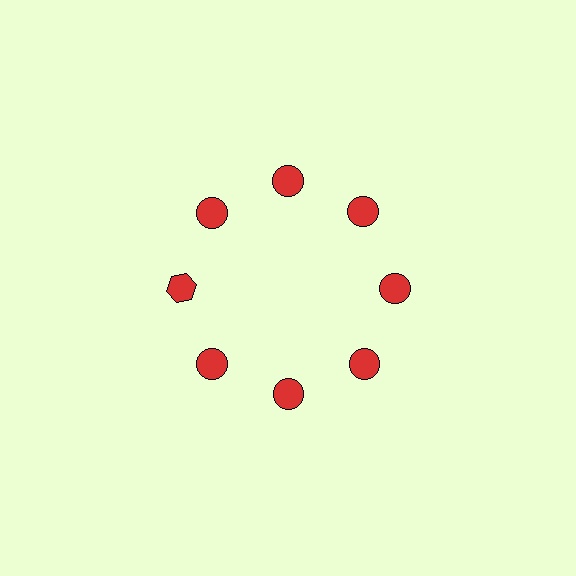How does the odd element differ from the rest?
It has a different shape: hexagon instead of circle.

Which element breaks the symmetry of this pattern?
The red hexagon at roughly the 9 o'clock position breaks the symmetry. All other shapes are red circles.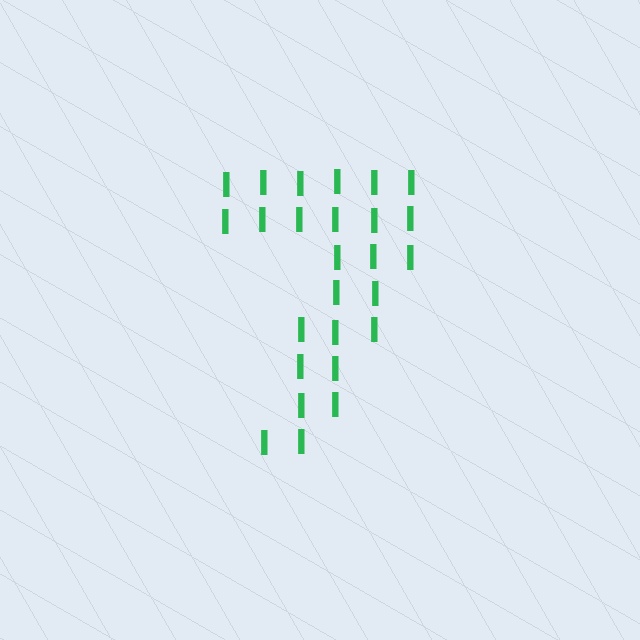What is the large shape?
The large shape is the digit 7.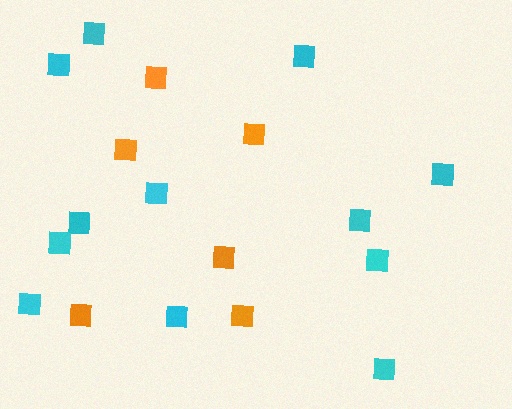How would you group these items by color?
There are 2 groups: one group of orange squares (6) and one group of cyan squares (12).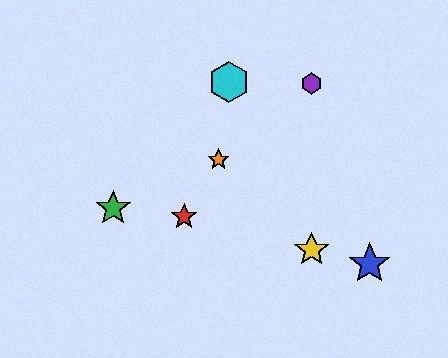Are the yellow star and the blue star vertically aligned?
No, the yellow star is at x≈312 and the blue star is at x≈370.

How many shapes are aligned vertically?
2 shapes (the yellow star, the purple hexagon) are aligned vertically.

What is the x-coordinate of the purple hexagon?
The purple hexagon is at x≈312.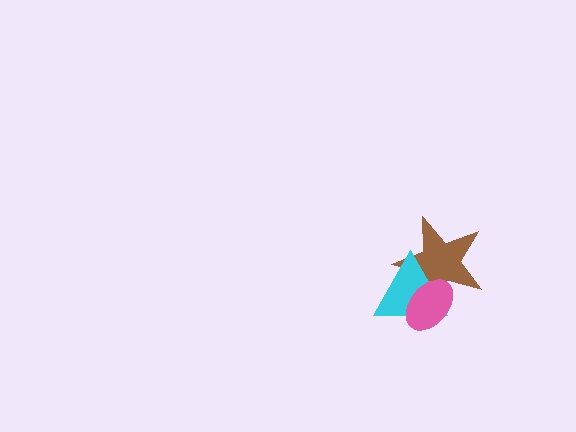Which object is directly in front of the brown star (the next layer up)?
The cyan triangle is directly in front of the brown star.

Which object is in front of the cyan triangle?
The pink ellipse is in front of the cyan triangle.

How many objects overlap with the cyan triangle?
2 objects overlap with the cyan triangle.